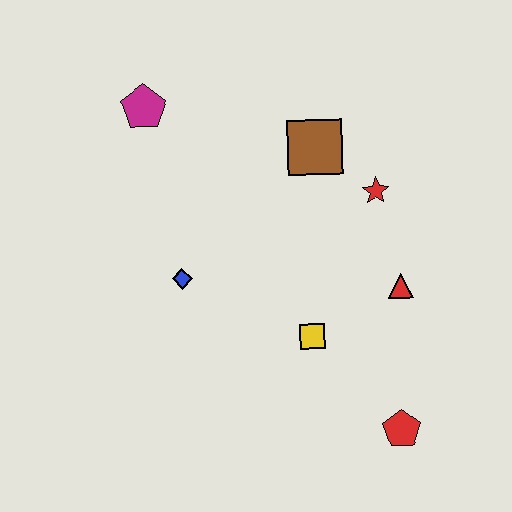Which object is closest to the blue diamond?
The yellow square is closest to the blue diamond.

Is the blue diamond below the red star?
Yes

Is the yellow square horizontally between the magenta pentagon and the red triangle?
Yes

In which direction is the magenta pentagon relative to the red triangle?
The magenta pentagon is to the left of the red triangle.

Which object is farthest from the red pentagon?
The magenta pentagon is farthest from the red pentagon.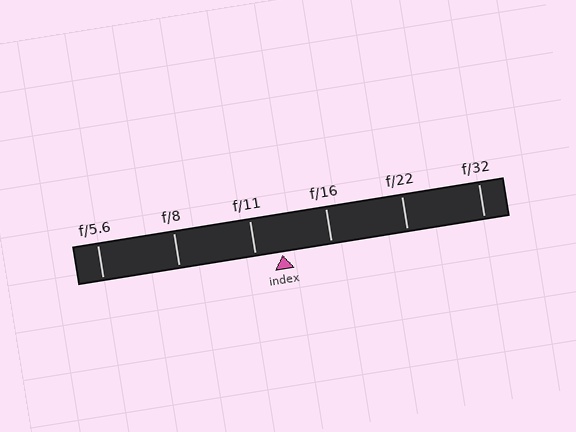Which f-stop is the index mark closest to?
The index mark is closest to f/11.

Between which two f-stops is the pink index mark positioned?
The index mark is between f/11 and f/16.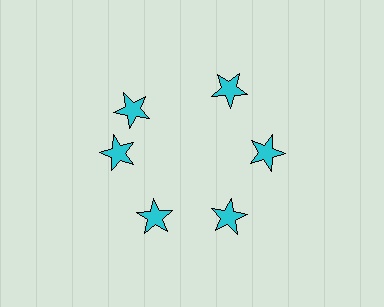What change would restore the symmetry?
The symmetry would be restored by rotating it back into even spacing with its neighbors so that all 6 stars sit at equal angles and equal distance from the center.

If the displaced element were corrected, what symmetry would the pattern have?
It would have 6-fold rotational symmetry — the pattern would map onto itself every 60 degrees.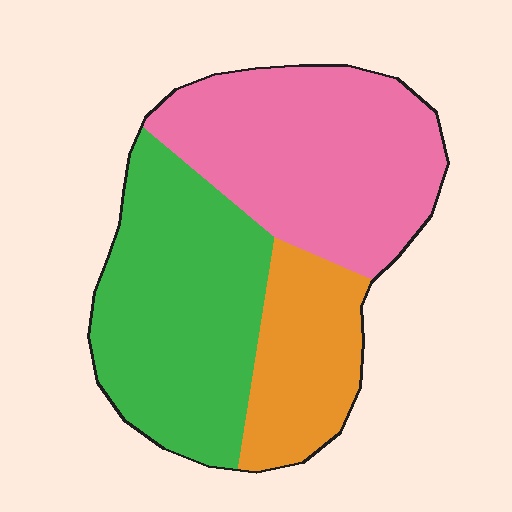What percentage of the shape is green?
Green covers around 40% of the shape.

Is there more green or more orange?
Green.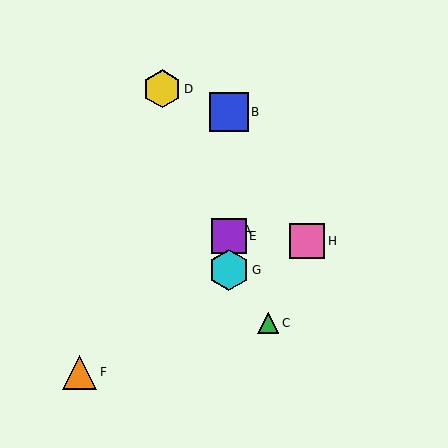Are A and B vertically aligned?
Yes, both are at x≈229.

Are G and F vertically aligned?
No, G is at x≈229 and F is at x≈79.